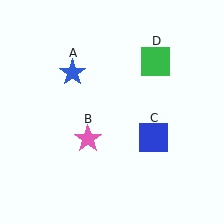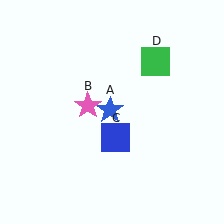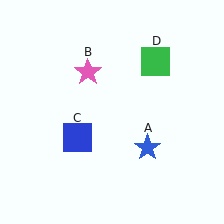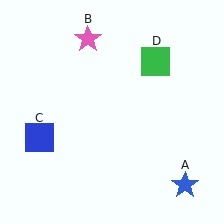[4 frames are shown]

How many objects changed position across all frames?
3 objects changed position: blue star (object A), pink star (object B), blue square (object C).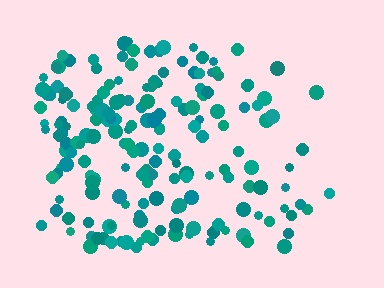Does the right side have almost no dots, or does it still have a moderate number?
Still a moderate number, just noticeably fewer than the left.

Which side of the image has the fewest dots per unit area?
The right.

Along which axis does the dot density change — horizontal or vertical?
Horizontal.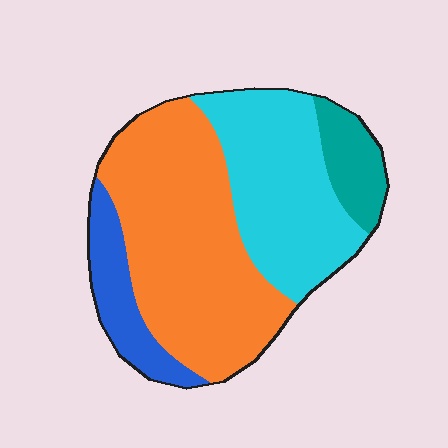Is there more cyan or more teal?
Cyan.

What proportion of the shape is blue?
Blue takes up about one eighth (1/8) of the shape.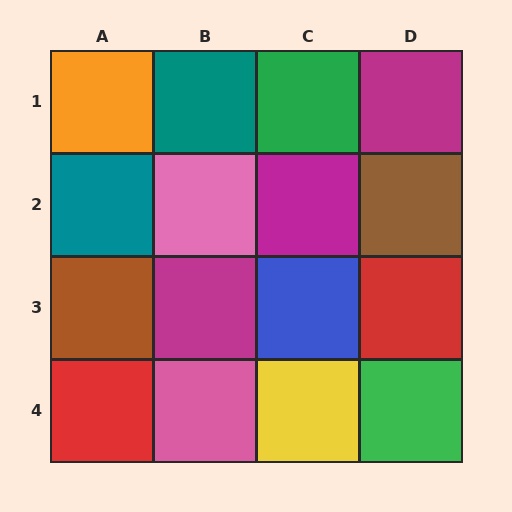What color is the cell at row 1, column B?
Teal.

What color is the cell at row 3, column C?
Blue.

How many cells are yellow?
1 cell is yellow.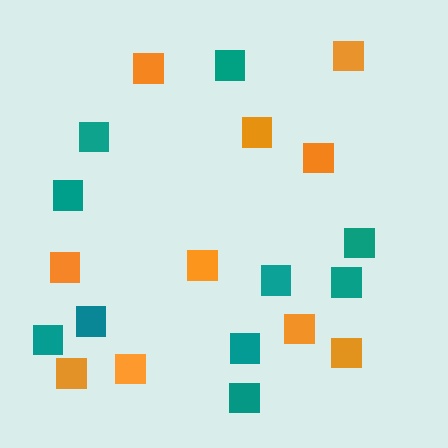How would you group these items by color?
There are 2 groups: one group of orange squares (10) and one group of teal squares (10).